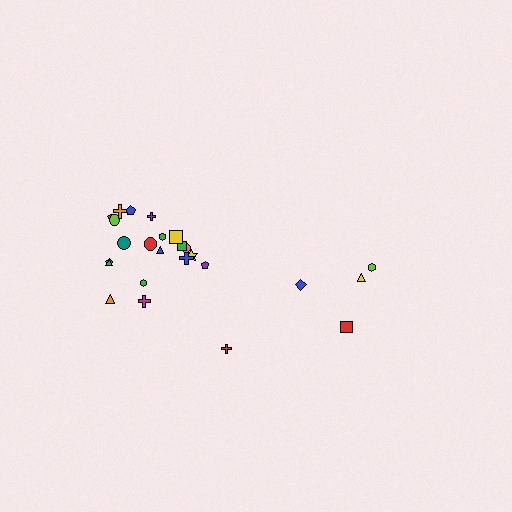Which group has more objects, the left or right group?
The left group.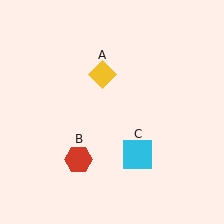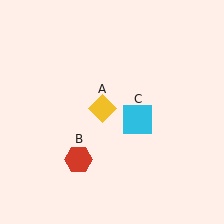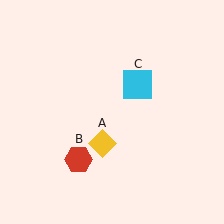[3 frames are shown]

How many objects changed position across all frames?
2 objects changed position: yellow diamond (object A), cyan square (object C).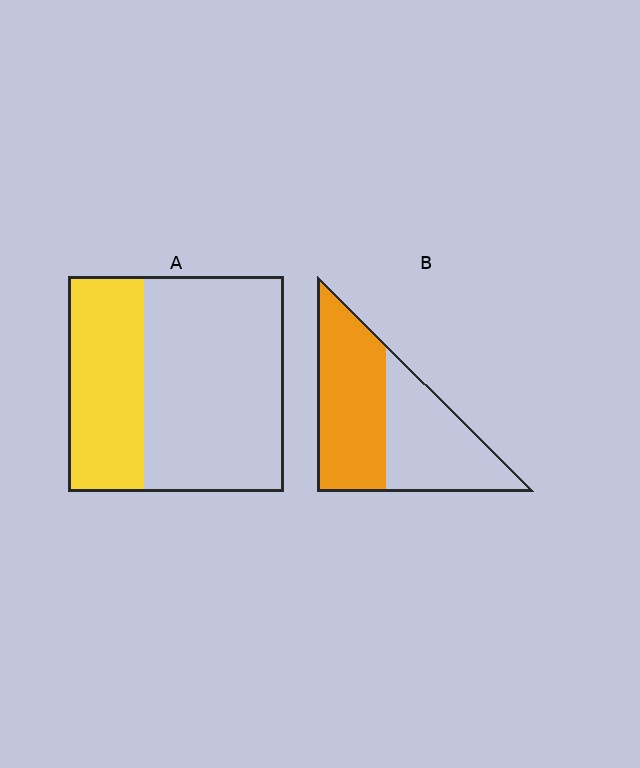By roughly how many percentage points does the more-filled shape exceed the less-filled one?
By roughly 20 percentage points (B over A).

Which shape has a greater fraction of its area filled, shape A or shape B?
Shape B.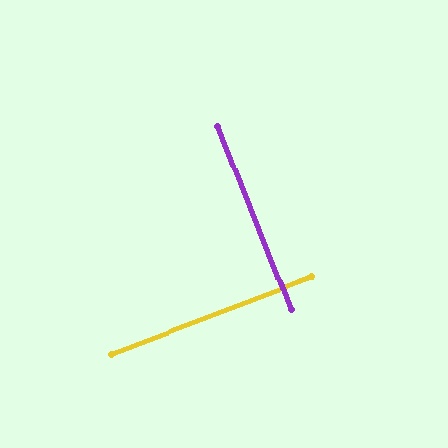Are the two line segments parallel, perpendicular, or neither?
Perpendicular — they meet at approximately 89°.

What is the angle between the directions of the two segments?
Approximately 89 degrees.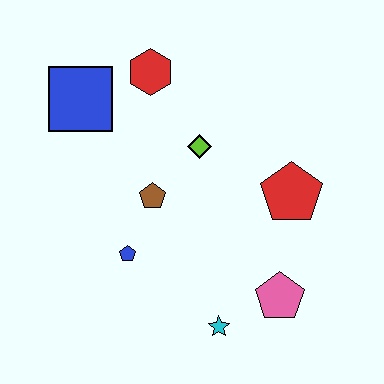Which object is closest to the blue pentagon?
The brown pentagon is closest to the blue pentagon.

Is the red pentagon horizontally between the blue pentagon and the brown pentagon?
No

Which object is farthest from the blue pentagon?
The red hexagon is farthest from the blue pentagon.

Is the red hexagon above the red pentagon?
Yes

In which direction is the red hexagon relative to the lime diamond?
The red hexagon is above the lime diamond.